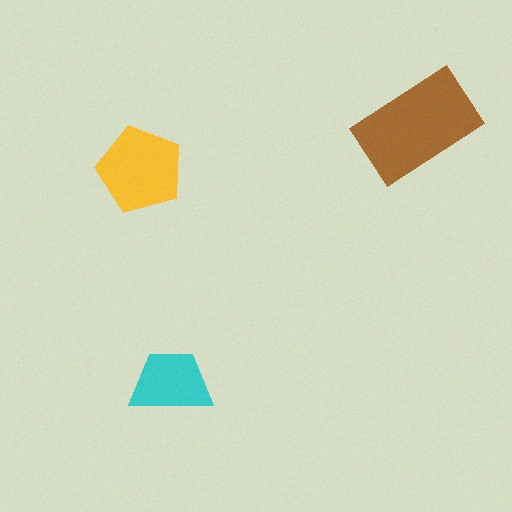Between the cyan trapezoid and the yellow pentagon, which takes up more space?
The yellow pentagon.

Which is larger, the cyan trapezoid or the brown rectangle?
The brown rectangle.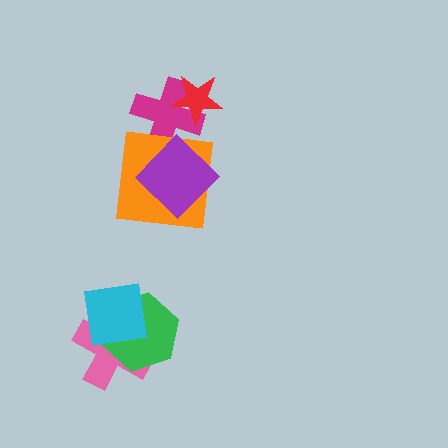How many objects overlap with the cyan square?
2 objects overlap with the cyan square.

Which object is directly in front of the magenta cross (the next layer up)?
The red star is directly in front of the magenta cross.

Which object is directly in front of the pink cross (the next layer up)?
The green hexagon is directly in front of the pink cross.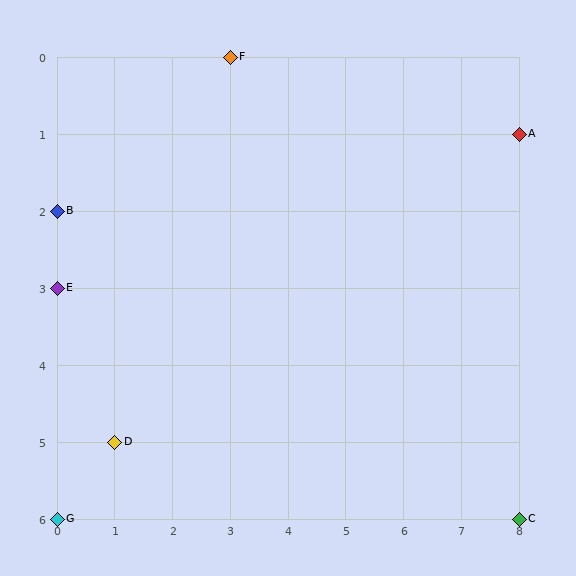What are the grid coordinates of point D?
Point D is at grid coordinates (1, 5).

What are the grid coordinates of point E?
Point E is at grid coordinates (0, 3).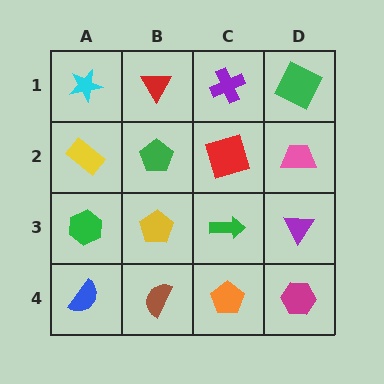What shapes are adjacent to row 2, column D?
A green square (row 1, column D), a purple triangle (row 3, column D), a red square (row 2, column C).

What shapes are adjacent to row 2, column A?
A cyan star (row 1, column A), a green hexagon (row 3, column A), a green pentagon (row 2, column B).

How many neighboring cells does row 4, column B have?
3.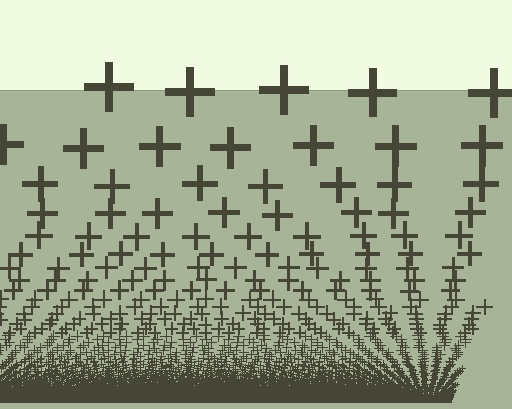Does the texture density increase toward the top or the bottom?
Density increases toward the bottom.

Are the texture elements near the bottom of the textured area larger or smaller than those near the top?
Smaller. The gradient is inverted — elements near the bottom are smaller and denser.